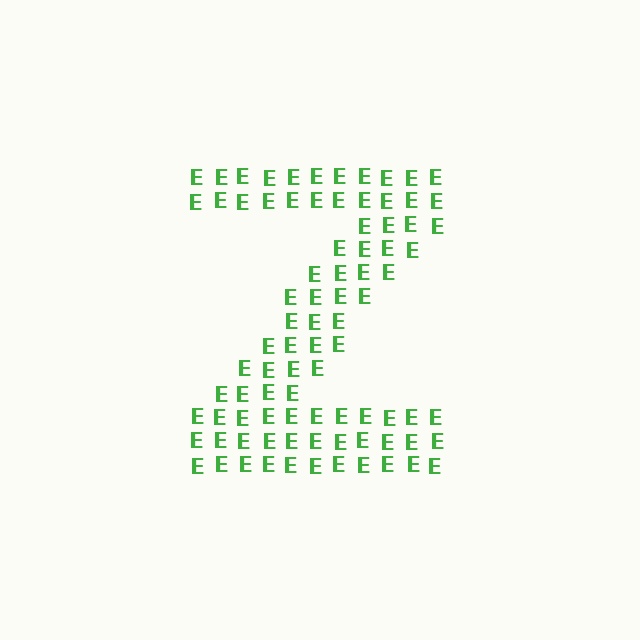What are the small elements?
The small elements are letter E's.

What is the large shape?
The large shape is the letter Z.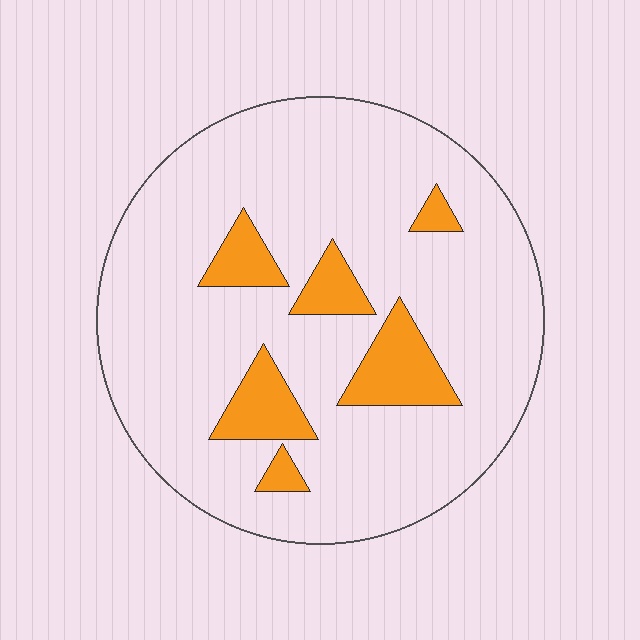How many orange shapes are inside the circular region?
6.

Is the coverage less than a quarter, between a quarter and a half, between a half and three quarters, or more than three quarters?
Less than a quarter.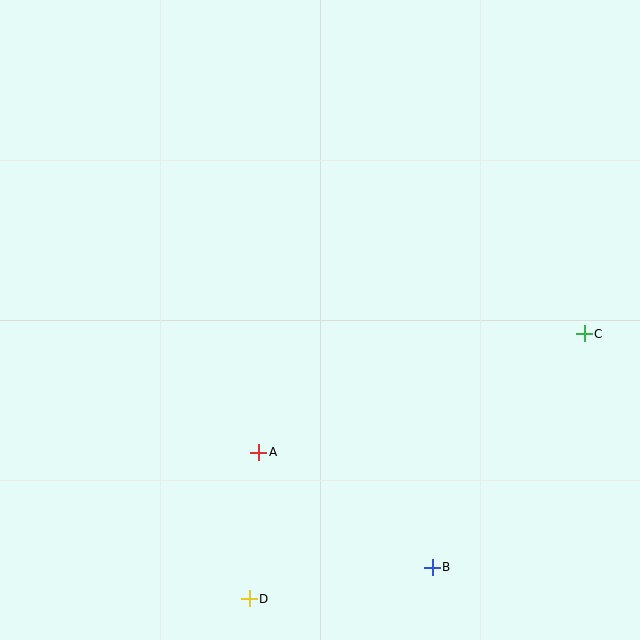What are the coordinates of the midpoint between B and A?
The midpoint between B and A is at (345, 510).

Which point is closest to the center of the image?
Point A at (259, 452) is closest to the center.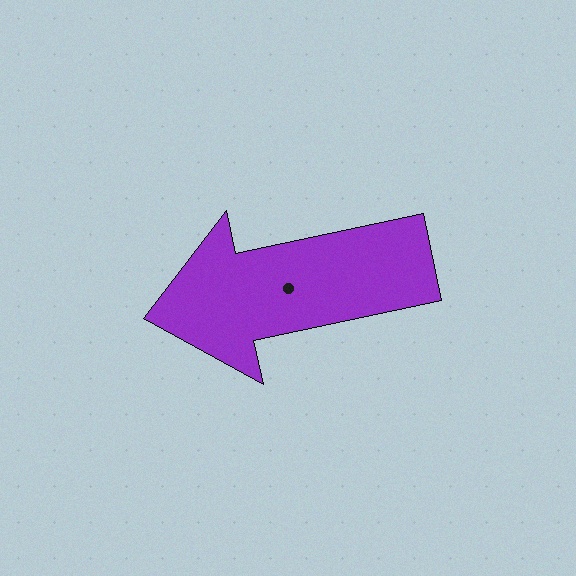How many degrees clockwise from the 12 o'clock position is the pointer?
Approximately 258 degrees.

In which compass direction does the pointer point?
West.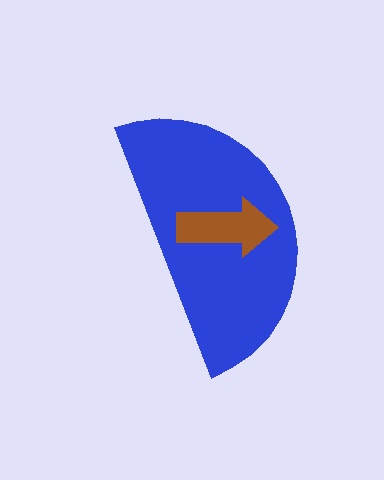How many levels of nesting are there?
2.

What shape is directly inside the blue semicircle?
The brown arrow.